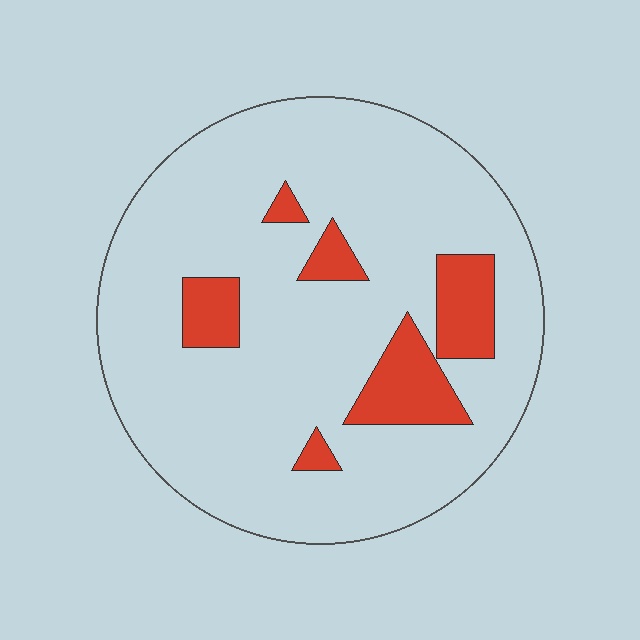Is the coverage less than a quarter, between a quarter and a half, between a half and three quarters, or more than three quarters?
Less than a quarter.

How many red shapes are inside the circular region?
6.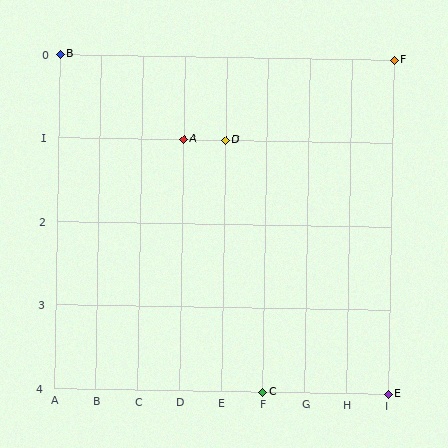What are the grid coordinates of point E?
Point E is at grid coordinates (I, 4).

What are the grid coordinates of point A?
Point A is at grid coordinates (D, 1).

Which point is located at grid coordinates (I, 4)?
Point E is at (I, 4).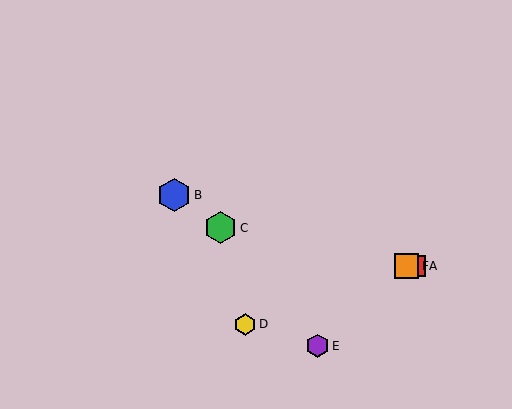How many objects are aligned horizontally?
2 objects (A, F) are aligned horizontally.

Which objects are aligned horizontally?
Objects A, F are aligned horizontally.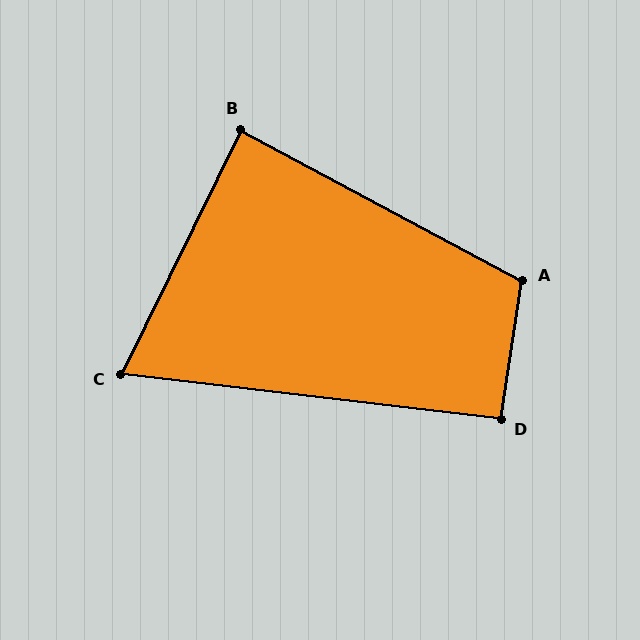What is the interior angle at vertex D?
Approximately 92 degrees (approximately right).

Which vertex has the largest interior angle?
A, at approximately 109 degrees.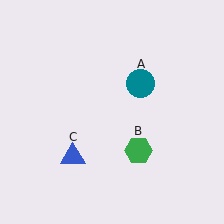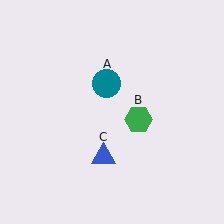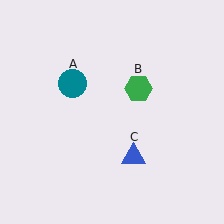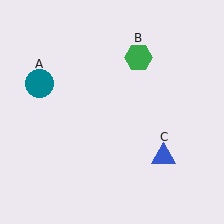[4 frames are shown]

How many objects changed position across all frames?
3 objects changed position: teal circle (object A), green hexagon (object B), blue triangle (object C).